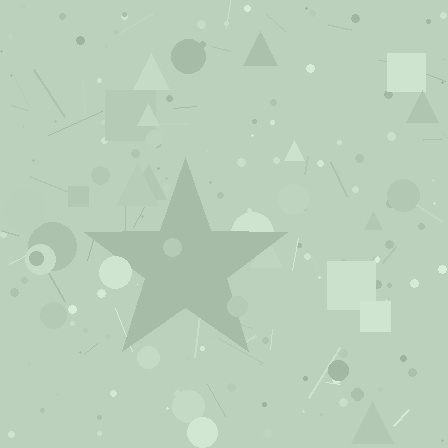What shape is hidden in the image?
A star is hidden in the image.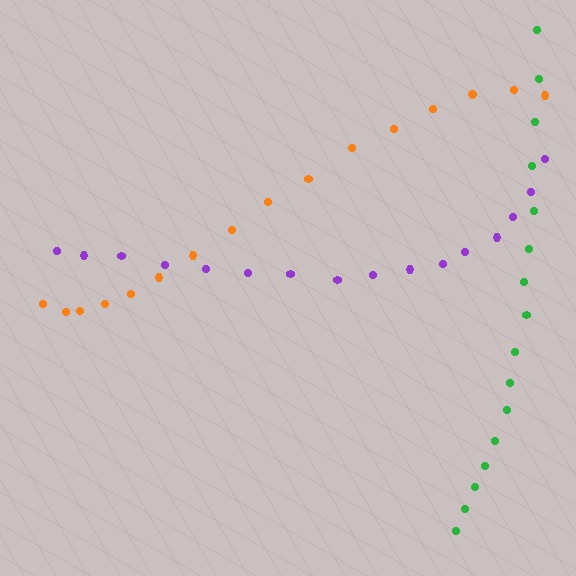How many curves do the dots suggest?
There are 3 distinct paths.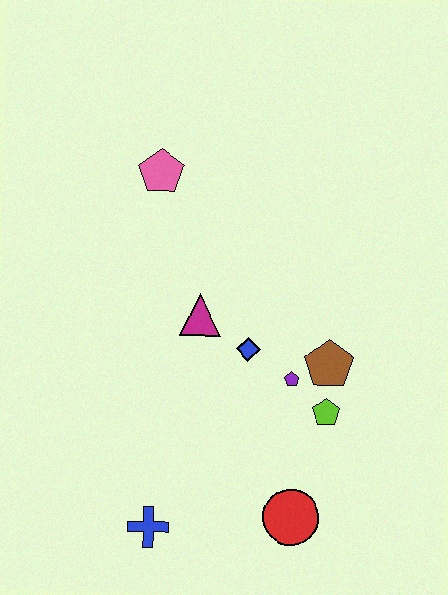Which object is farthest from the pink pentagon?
The red circle is farthest from the pink pentagon.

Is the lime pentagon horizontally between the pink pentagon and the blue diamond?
No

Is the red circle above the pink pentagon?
No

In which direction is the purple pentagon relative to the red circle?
The purple pentagon is above the red circle.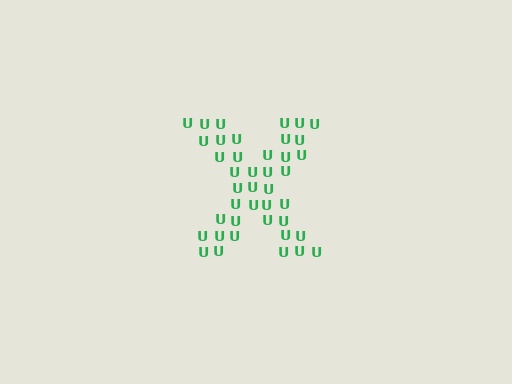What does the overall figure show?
The overall figure shows the letter X.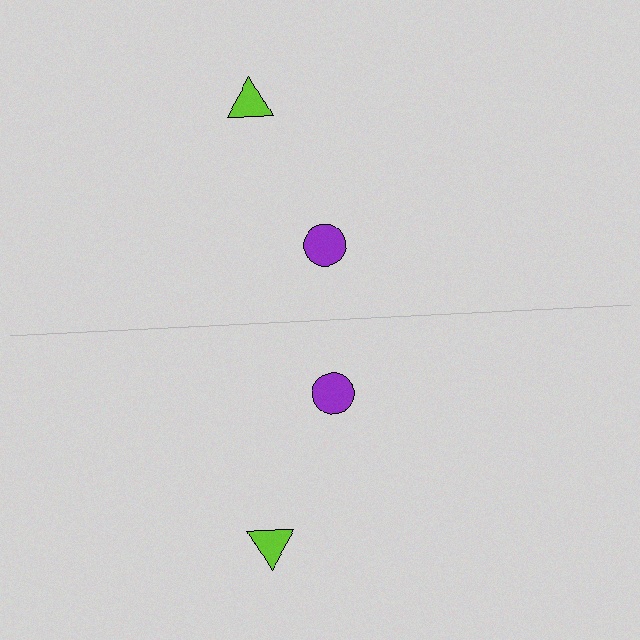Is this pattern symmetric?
Yes, this pattern has bilateral (reflection) symmetry.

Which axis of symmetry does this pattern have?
The pattern has a horizontal axis of symmetry running through the center of the image.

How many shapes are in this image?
There are 4 shapes in this image.